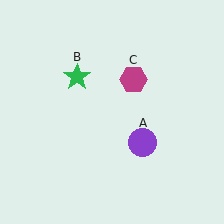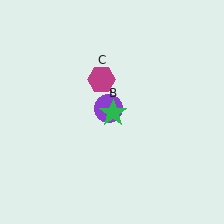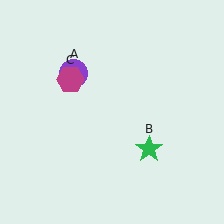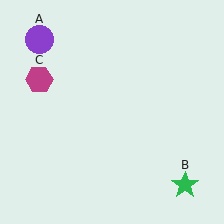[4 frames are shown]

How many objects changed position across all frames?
3 objects changed position: purple circle (object A), green star (object B), magenta hexagon (object C).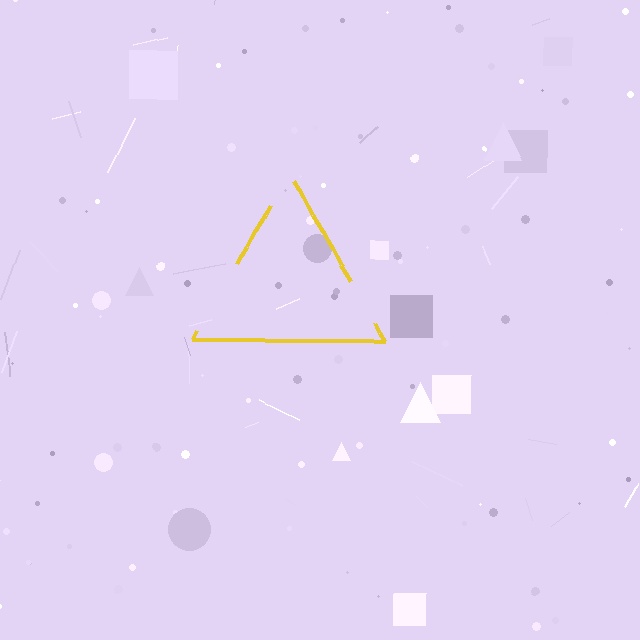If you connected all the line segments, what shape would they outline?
They would outline a triangle.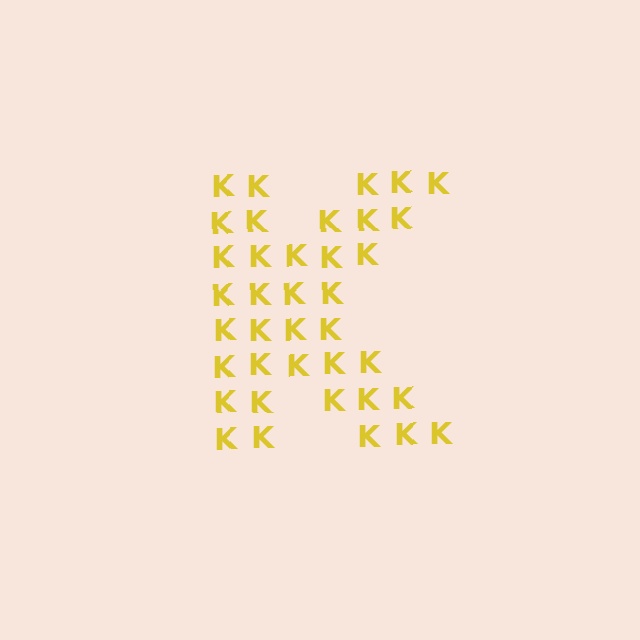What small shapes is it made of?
It is made of small letter K's.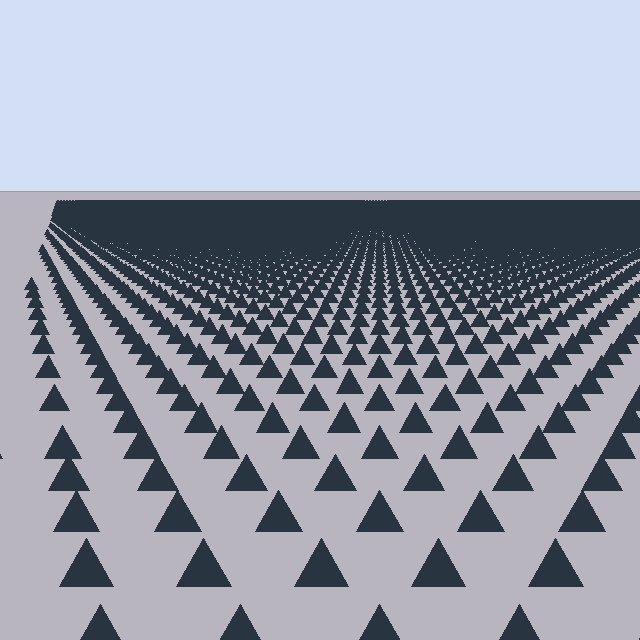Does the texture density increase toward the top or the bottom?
Density increases toward the top.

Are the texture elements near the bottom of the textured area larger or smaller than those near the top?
Larger. Near the bottom, elements are closer to the viewer and appear at a bigger on-screen size.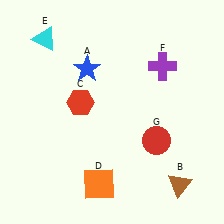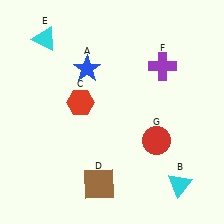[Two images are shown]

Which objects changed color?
B changed from brown to cyan. D changed from orange to brown.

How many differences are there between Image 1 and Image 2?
There are 2 differences between the two images.